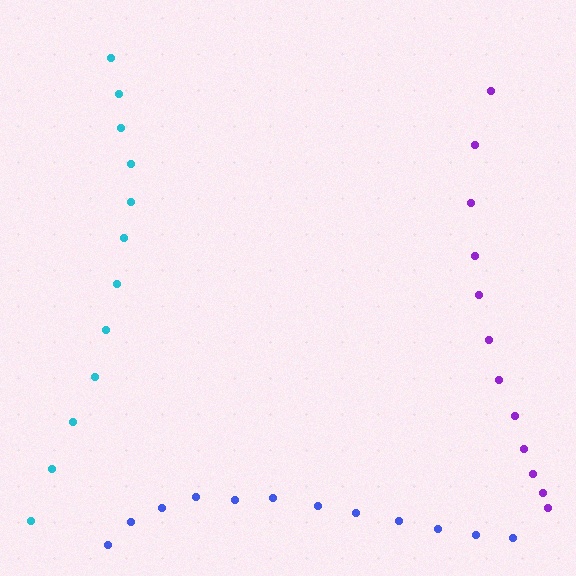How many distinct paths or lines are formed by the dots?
There are 3 distinct paths.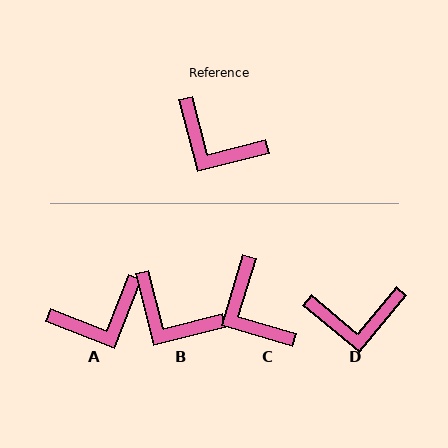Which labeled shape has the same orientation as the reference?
B.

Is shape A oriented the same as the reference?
No, it is off by about 54 degrees.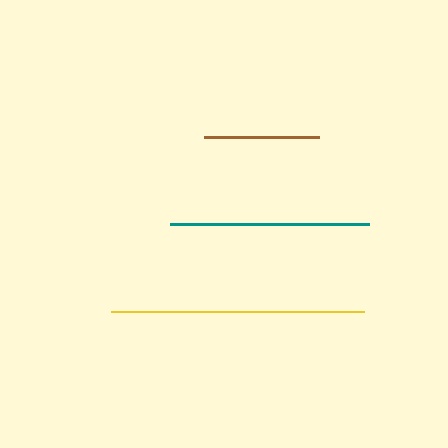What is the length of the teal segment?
The teal segment is approximately 200 pixels long.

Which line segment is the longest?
The yellow line is the longest at approximately 253 pixels.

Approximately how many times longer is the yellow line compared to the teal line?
The yellow line is approximately 1.3 times the length of the teal line.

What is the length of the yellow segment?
The yellow segment is approximately 253 pixels long.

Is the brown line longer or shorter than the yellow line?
The yellow line is longer than the brown line.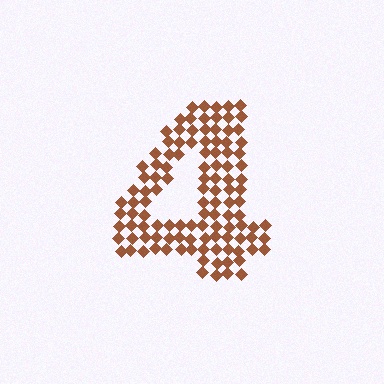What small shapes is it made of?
It is made of small diamonds.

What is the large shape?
The large shape is the digit 4.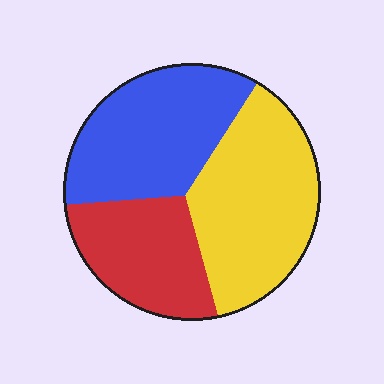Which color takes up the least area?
Red, at roughly 25%.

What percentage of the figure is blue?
Blue takes up between a third and a half of the figure.